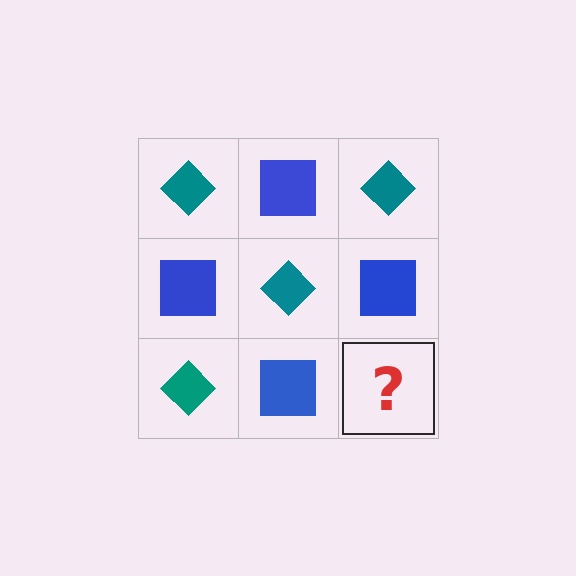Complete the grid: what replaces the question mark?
The question mark should be replaced with a teal diamond.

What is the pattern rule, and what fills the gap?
The rule is that it alternates teal diamond and blue square in a checkerboard pattern. The gap should be filled with a teal diamond.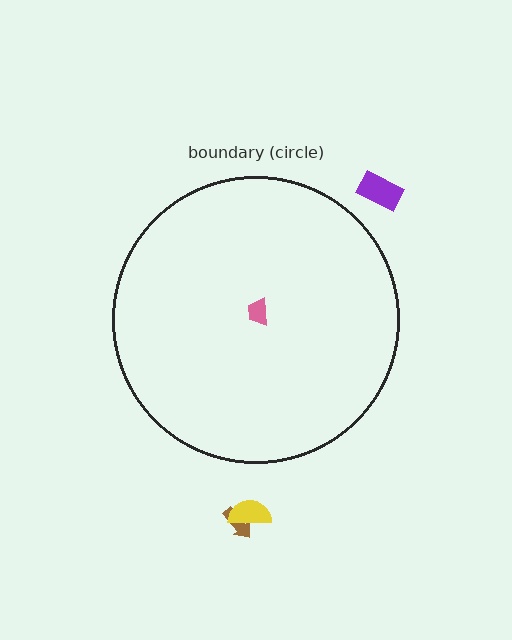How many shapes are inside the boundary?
1 inside, 3 outside.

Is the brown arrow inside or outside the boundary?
Outside.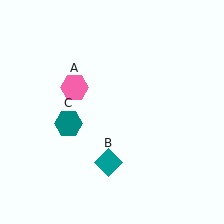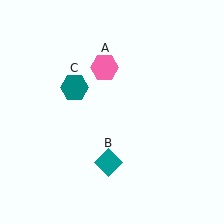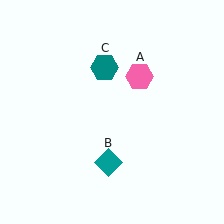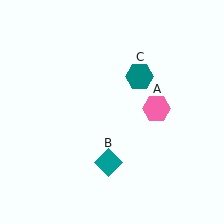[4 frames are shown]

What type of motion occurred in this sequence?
The pink hexagon (object A), teal hexagon (object C) rotated clockwise around the center of the scene.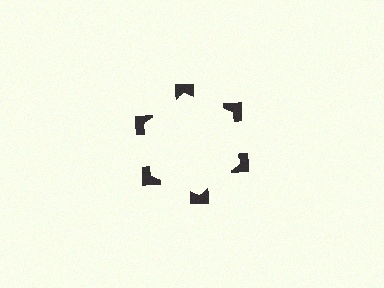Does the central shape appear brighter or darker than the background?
It typically appears slightly brighter than the background, even though no actual brightness change is drawn.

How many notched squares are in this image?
There are 6 — one at each vertex of the illusory hexagon.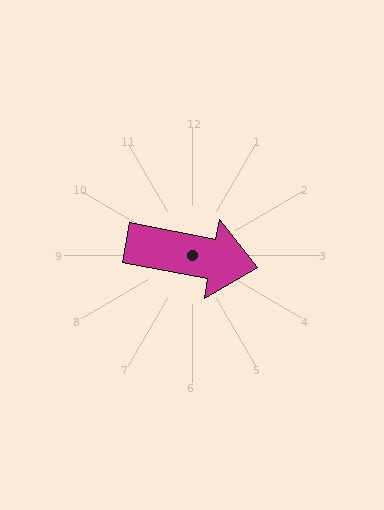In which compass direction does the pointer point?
East.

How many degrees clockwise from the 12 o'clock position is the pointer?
Approximately 101 degrees.